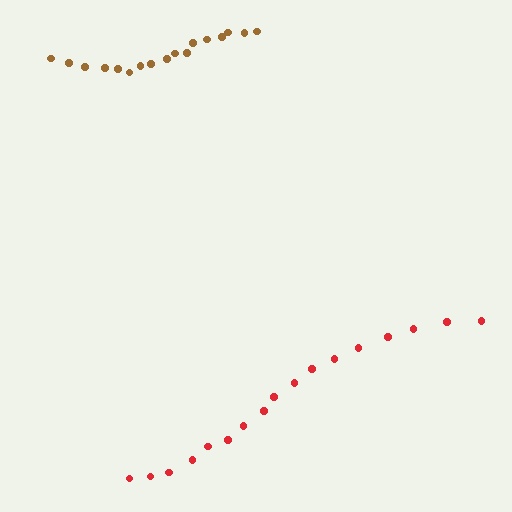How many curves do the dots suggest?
There are 2 distinct paths.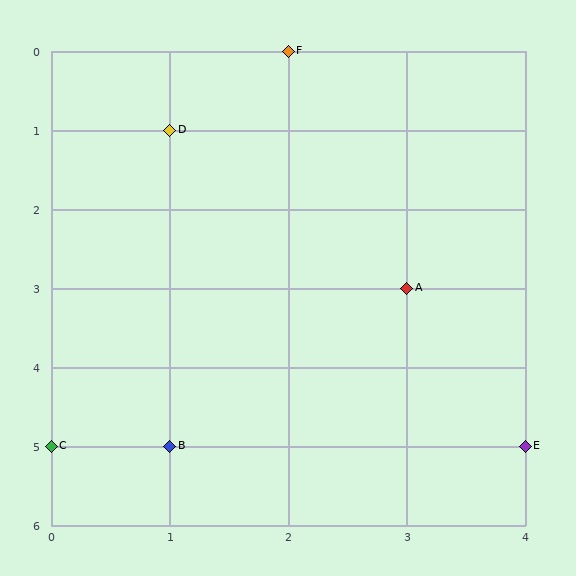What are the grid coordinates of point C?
Point C is at grid coordinates (0, 5).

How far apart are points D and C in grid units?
Points D and C are 1 column and 4 rows apart (about 4.1 grid units diagonally).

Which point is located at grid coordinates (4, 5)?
Point E is at (4, 5).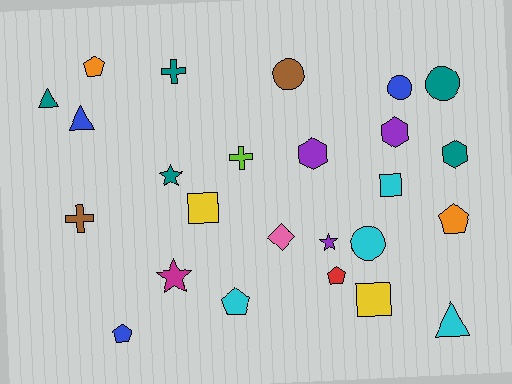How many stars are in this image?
There are 3 stars.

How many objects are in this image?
There are 25 objects.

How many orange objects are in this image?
There are 2 orange objects.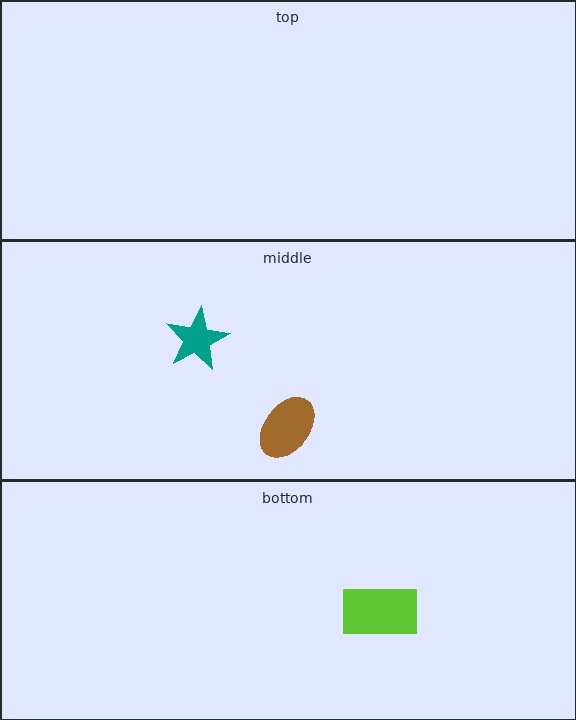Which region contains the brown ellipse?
The middle region.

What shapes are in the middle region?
The teal star, the brown ellipse.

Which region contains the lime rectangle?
The bottom region.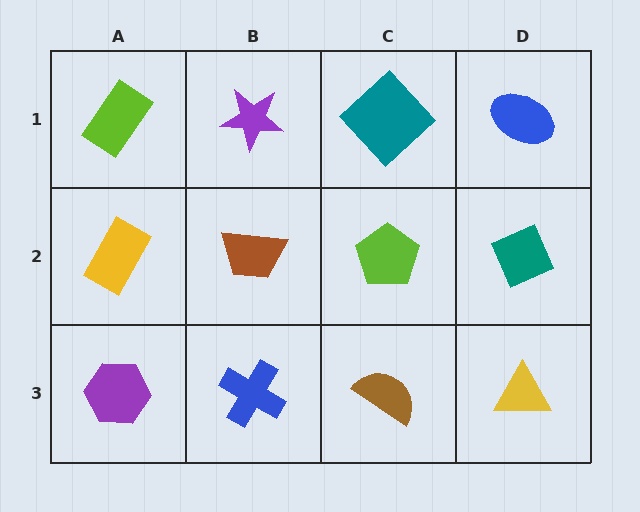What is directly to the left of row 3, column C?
A blue cross.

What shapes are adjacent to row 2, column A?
A lime rectangle (row 1, column A), a purple hexagon (row 3, column A), a brown trapezoid (row 2, column B).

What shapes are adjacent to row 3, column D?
A teal diamond (row 2, column D), a brown semicircle (row 3, column C).